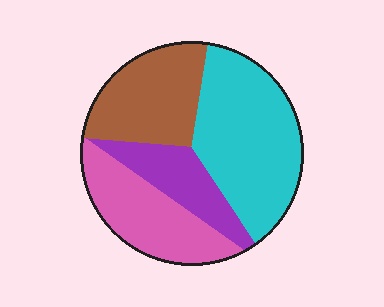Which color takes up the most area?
Cyan, at roughly 40%.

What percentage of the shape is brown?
Brown takes up between a sixth and a third of the shape.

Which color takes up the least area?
Purple, at roughly 15%.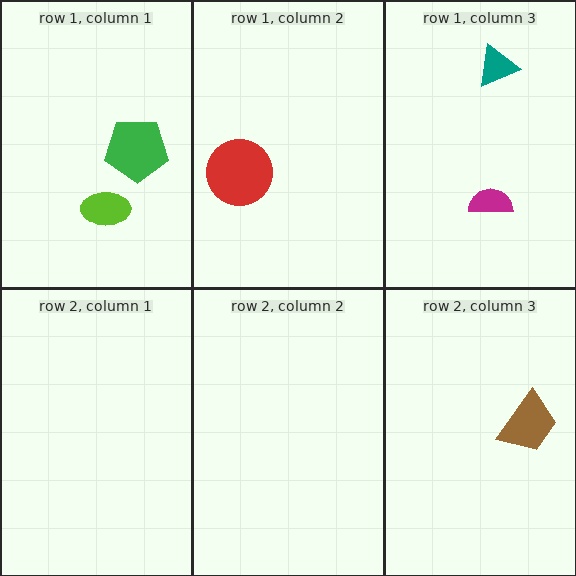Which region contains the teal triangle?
The row 1, column 3 region.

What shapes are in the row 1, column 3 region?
The magenta semicircle, the teal triangle.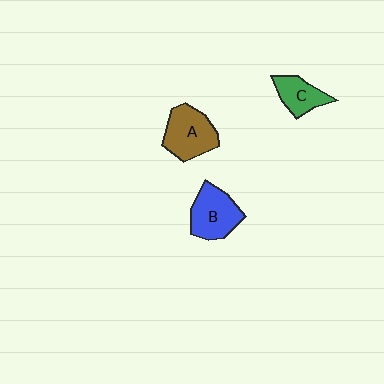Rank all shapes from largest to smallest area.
From largest to smallest: A (brown), B (blue), C (green).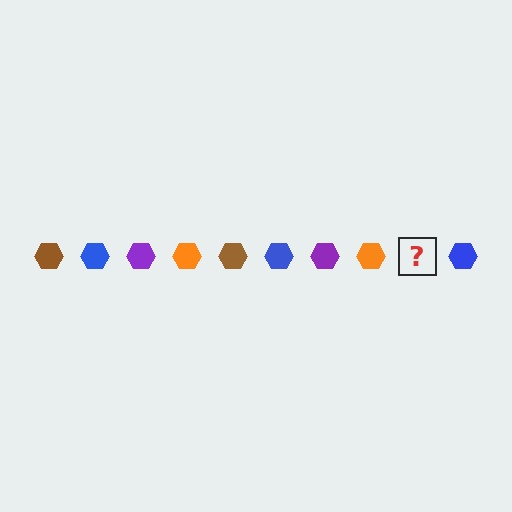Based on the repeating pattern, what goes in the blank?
The blank should be a brown hexagon.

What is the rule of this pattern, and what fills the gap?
The rule is that the pattern cycles through brown, blue, purple, orange hexagons. The gap should be filled with a brown hexagon.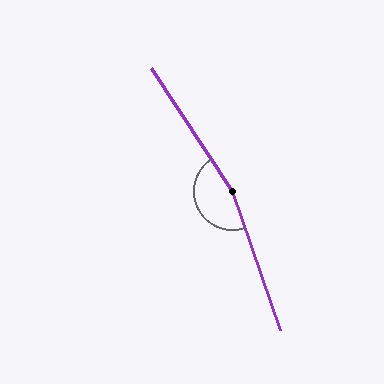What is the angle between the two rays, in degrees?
Approximately 166 degrees.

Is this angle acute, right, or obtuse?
It is obtuse.